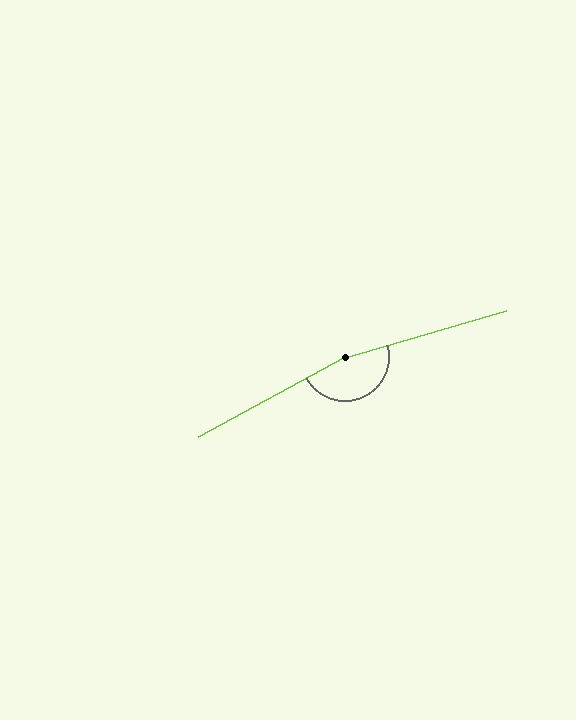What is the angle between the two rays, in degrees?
Approximately 167 degrees.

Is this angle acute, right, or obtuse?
It is obtuse.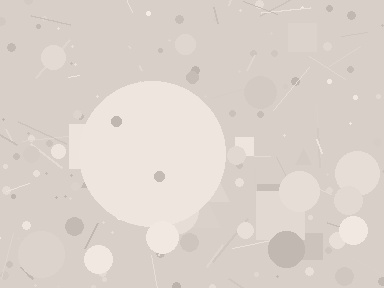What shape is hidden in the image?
A circle is hidden in the image.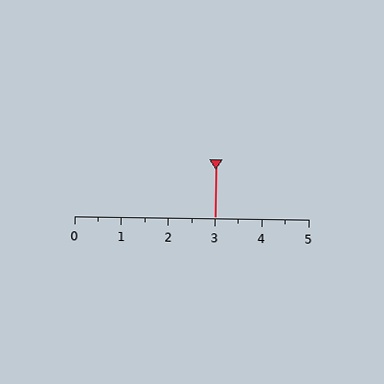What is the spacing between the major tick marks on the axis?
The major ticks are spaced 1 apart.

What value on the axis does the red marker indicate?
The marker indicates approximately 3.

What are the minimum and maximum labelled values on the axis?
The axis runs from 0 to 5.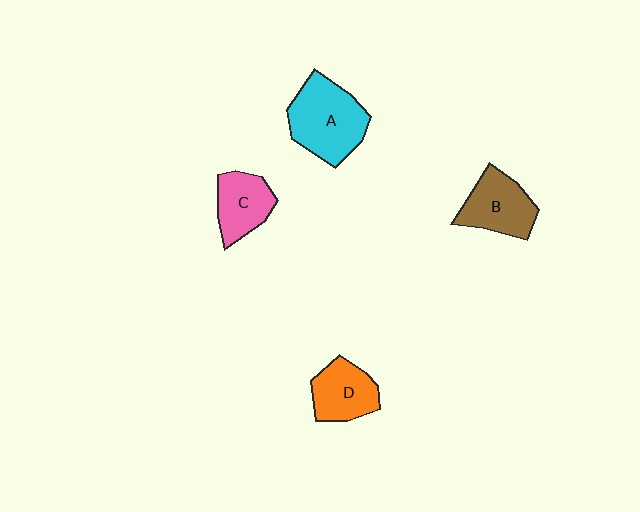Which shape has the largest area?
Shape A (cyan).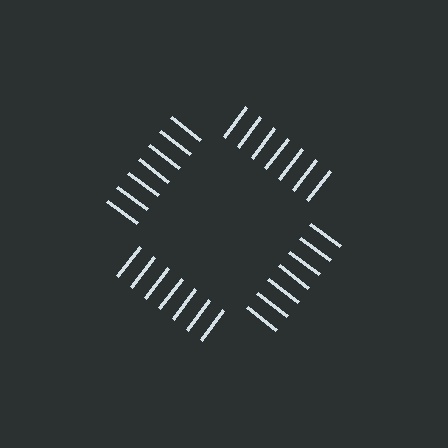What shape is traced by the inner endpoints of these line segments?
An illusory square — the line segments terminate on its edges but no continuous stroke is drawn.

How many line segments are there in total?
28 — 7 along each of the 4 edges.